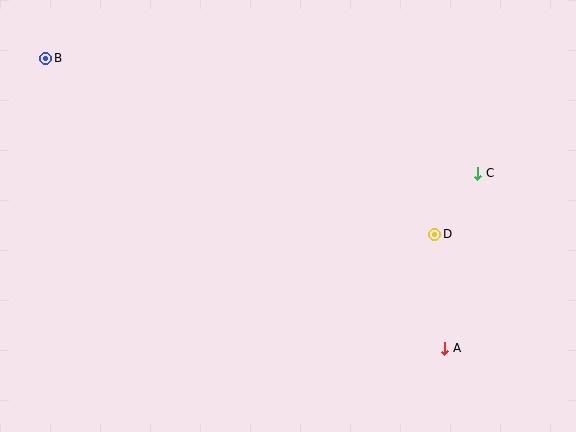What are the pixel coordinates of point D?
Point D is at (435, 234).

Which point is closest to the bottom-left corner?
Point B is closest to the bottom-left corner.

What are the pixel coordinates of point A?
Point A is at (445, 348).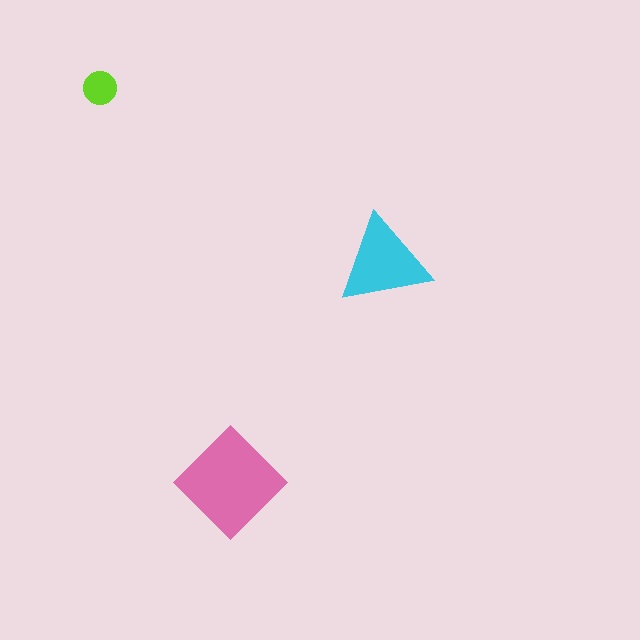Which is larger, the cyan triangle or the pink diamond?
The pink diamond.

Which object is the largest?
The pink diamond.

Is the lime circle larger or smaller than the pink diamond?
Smaller.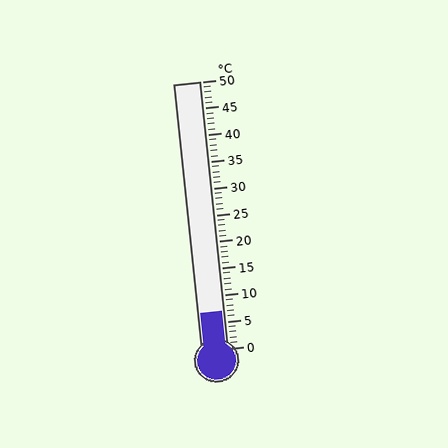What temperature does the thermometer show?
The thermometer shows approximately 7°C.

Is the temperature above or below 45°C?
The temperature is below 45°C.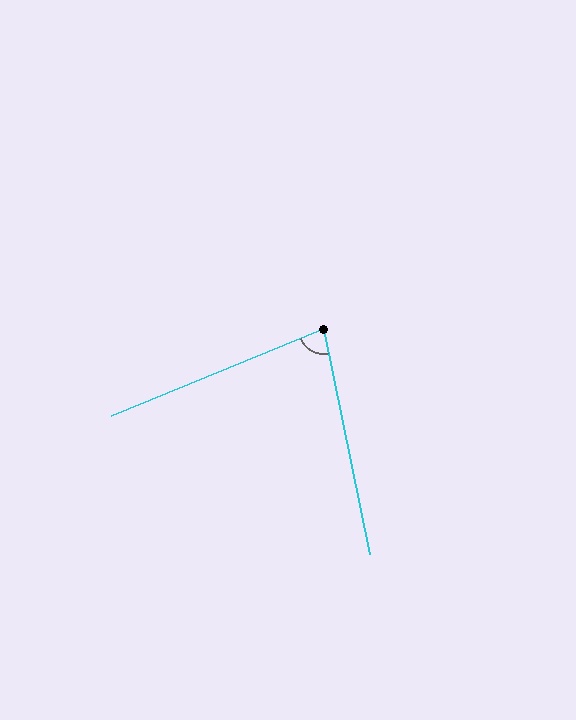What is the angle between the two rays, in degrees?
Approximately 79 degrees.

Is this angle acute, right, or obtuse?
It is acute.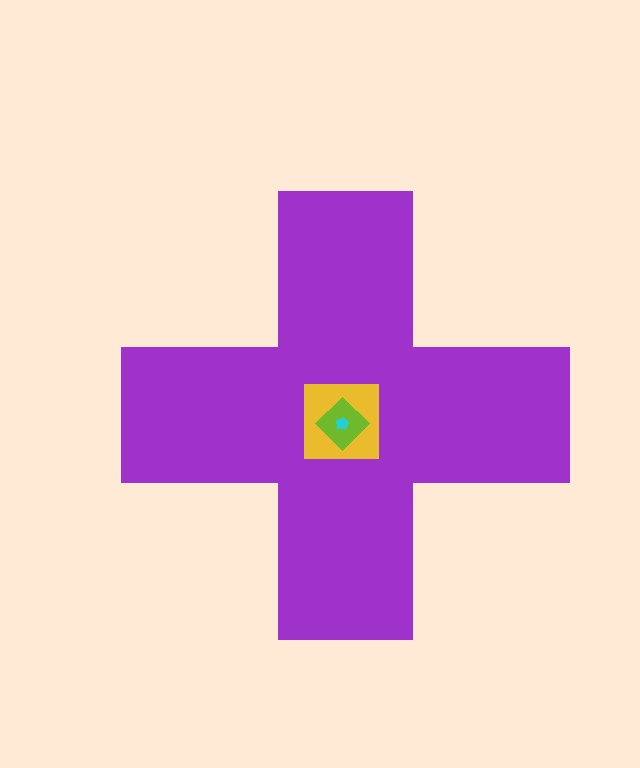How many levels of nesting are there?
4.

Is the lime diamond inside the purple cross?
Yes.